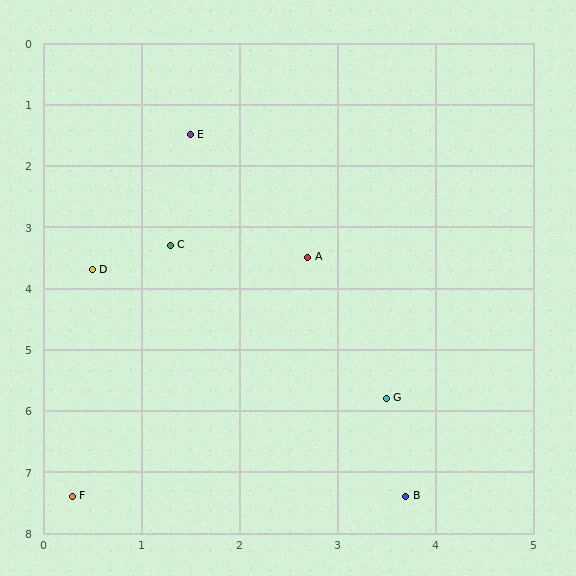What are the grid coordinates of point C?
Point C is at approximately (1.3, 3.3).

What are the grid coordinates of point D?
Point D is at approximately (0.5, 3.7).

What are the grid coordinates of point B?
Point B is at approximately (3.7, 7.4).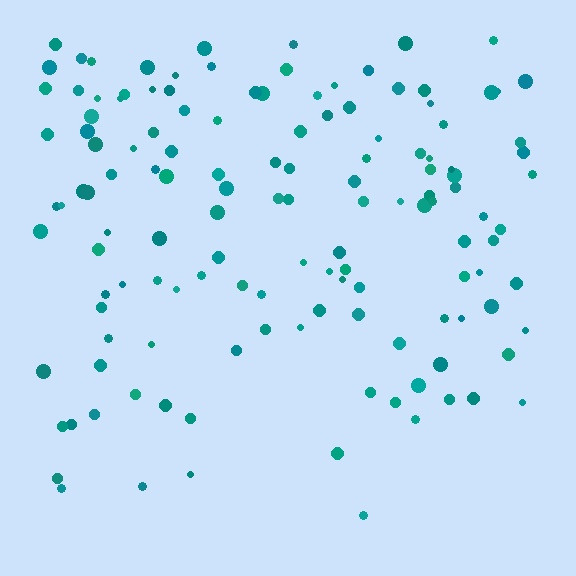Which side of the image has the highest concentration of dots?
The top.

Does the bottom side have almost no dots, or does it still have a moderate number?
Still a moderate number, just noticeably fewer than the top.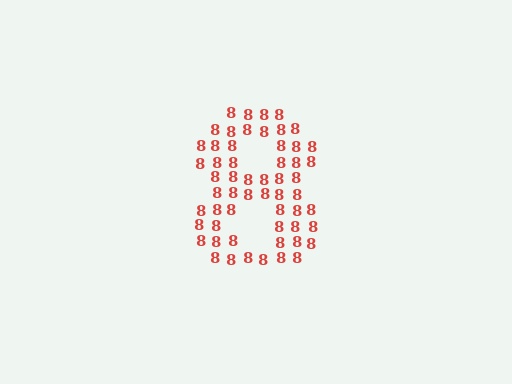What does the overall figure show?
The overall figure shows the digit 8.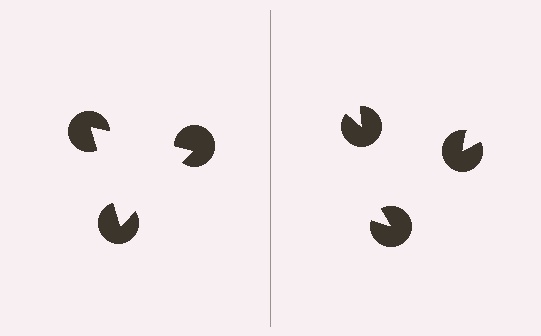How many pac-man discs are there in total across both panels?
6 — 3 on each side.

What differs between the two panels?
The pac-man discs are positioned identically on both sides; only the wedge orientations differ. On the left they align to a triangle; on the right they are misaligned.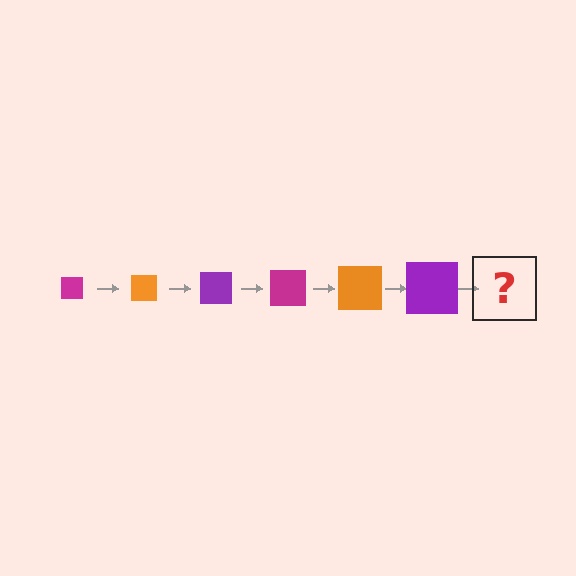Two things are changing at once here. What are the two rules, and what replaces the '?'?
The two rules are that the square grows larger each step and the color cycles through magenta, orange, and purple. The '?' should be a magenta square, larger than the previous one.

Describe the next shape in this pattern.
It should be a magenta square, larger than the previous one.